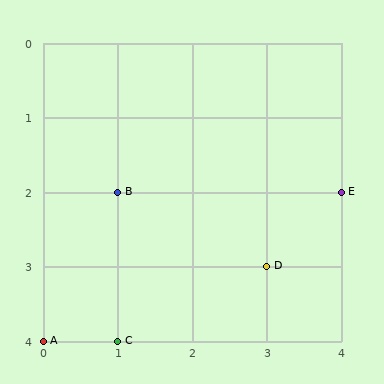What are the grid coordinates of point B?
Point B is at grid coordinates (1, 2).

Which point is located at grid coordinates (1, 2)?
Point B is at (1, 2).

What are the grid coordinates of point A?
Point A is at grid coordinates (0, 4).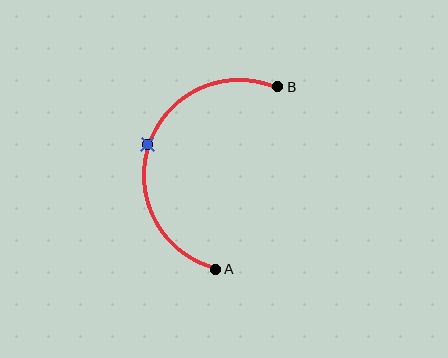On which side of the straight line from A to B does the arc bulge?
The arc bulges to the left of the straight line connecting A and B.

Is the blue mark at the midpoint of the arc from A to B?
Yes. The blue mark lies on the arc at equal arc-length from both A and B — it is the arc midpoint.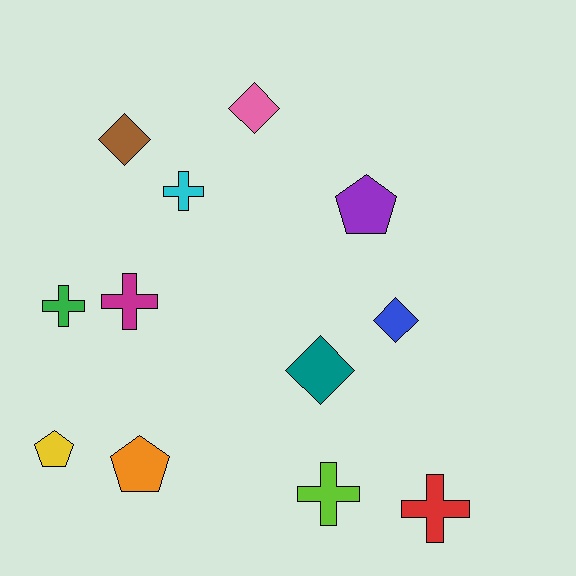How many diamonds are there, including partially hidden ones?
There are 4 diamonds.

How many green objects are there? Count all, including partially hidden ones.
There is 1 green object.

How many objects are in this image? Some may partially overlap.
There are 12 objects.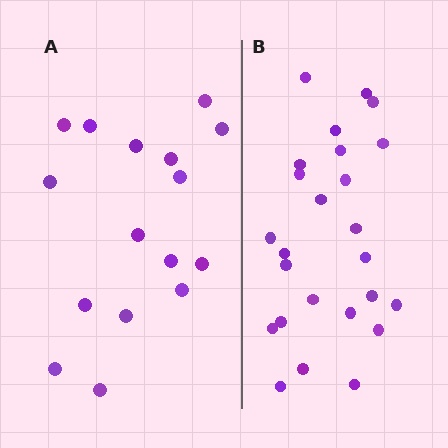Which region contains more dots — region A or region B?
Region B (the right region) has more dots.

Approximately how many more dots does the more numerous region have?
Region B has roughly 8 or so more dots than region A.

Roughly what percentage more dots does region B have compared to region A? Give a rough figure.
About 55% more.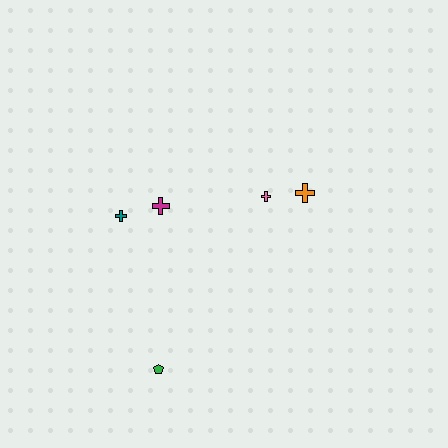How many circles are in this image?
There are no circles.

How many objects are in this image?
There are 5 objects.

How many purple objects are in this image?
There are no purple objects.